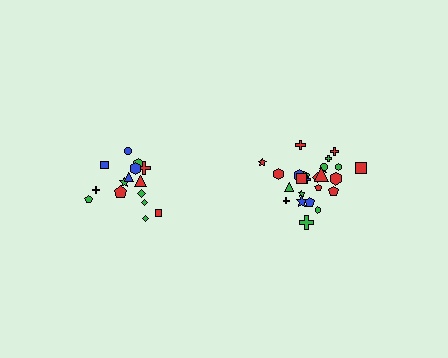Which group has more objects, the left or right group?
The right group.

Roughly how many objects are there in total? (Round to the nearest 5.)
Roughly 40 objects in total.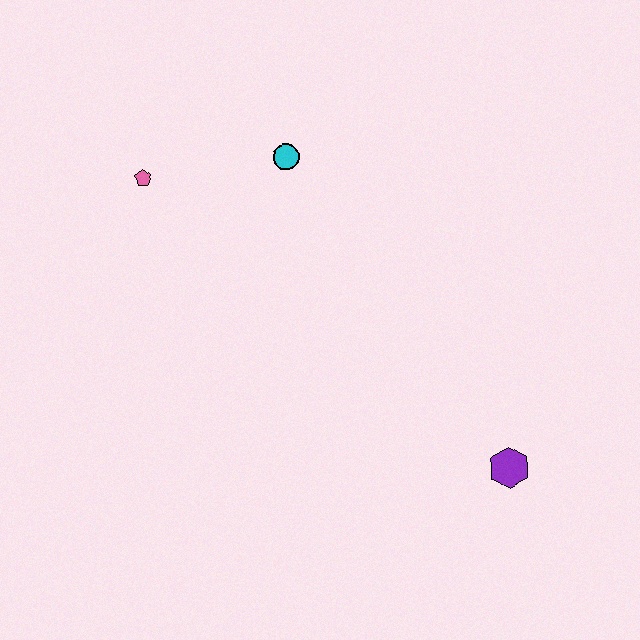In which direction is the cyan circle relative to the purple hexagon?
The cyan circle is above the purple hexagon.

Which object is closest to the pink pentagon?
The cyan circle is closest to the pink pentagon.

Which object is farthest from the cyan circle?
The purple hexagon is farthest from the cyan circle.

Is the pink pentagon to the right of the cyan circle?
No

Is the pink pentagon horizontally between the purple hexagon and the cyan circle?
No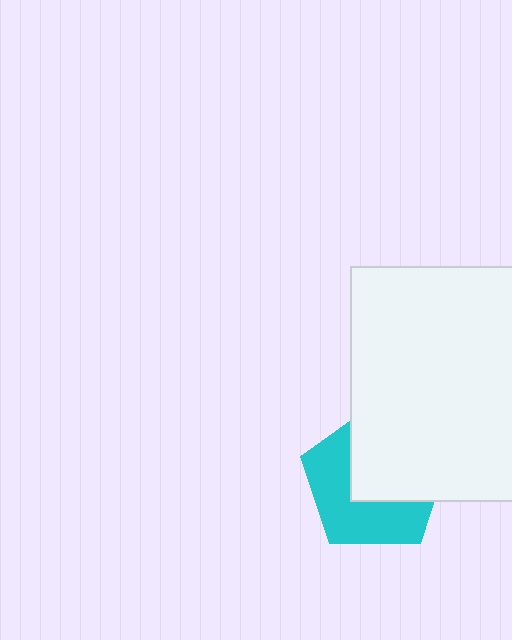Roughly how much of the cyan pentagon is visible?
About half of it is visible (roughly 50%).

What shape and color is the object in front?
The object in front is a white rectangle.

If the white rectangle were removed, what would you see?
You would see the complete cyan pentagon.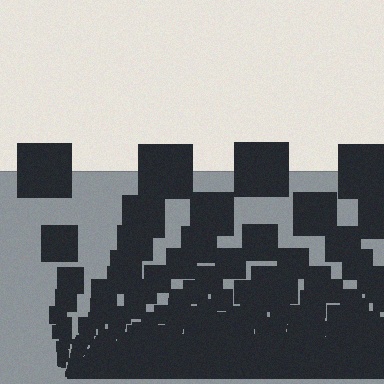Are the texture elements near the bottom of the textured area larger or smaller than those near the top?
Smaller. The gradient is inverted — elements near the bottom are smaller and denser.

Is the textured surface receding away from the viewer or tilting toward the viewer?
The surface appears to tilt toward the viewer. Texture elements get larger and sparser toward the top.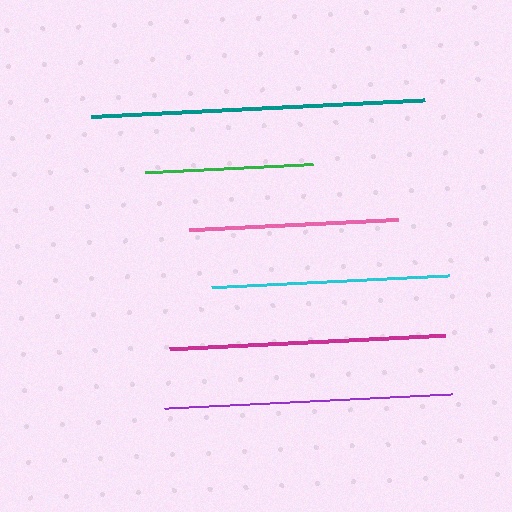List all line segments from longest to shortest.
From longest to shortest: teal, purple, magenta, cyan, pink, green.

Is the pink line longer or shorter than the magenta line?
The magenta line is longer than the pink line.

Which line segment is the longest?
The teal line is the longest at approximately 334 pixels.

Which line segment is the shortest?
The green line is the shortest at approximately 168 pixels.